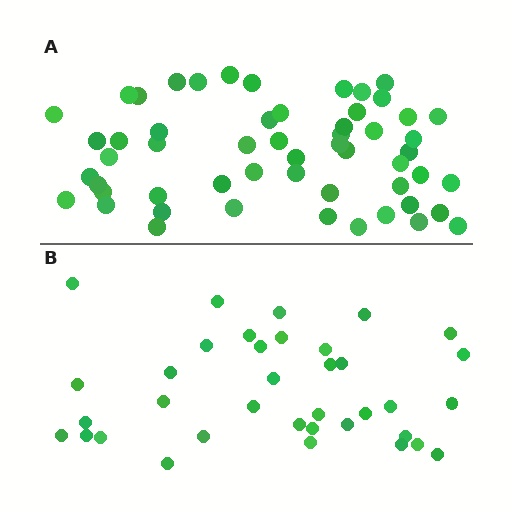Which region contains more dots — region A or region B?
Region A (the top region) has more dots.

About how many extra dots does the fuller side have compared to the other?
Region A has approximately 20 more dots than region B.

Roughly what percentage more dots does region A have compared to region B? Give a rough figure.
About 55% more.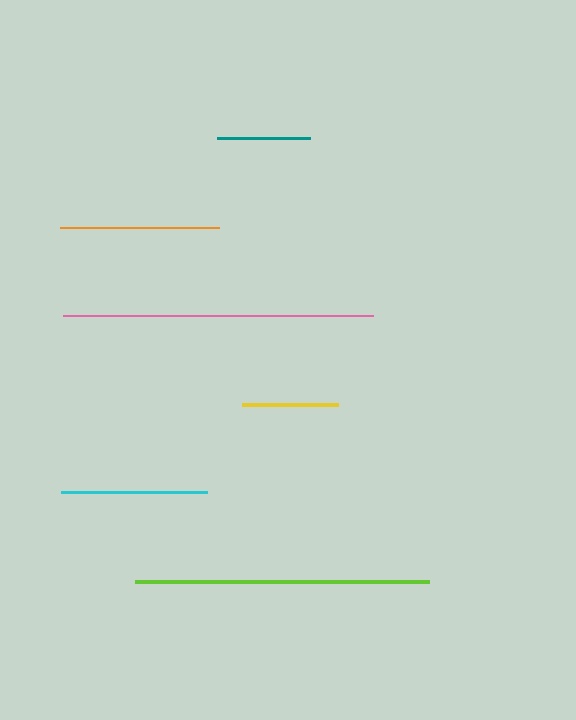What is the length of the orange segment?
The orange segment is approximately 159 pixels long.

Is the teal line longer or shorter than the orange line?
The orange line is longer than the teal line.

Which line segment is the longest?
The pink line is the longest at approximately 310 pixels.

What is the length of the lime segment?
The lime segment is approximately 294 pixels long.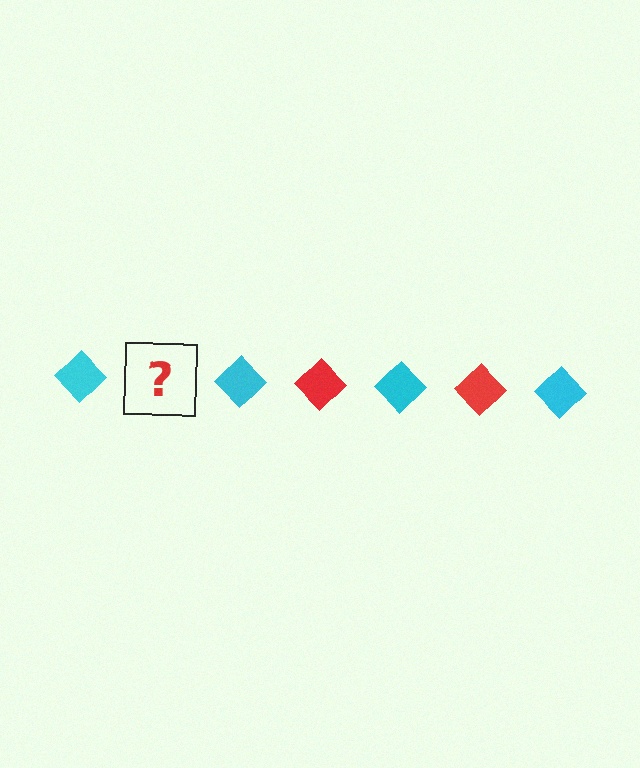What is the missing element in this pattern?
The missing element is a red diamond.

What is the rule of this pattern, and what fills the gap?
The rule is that the pattern cycles through cyan, red diamonds. The gap should be filled with a red diamond.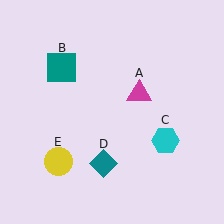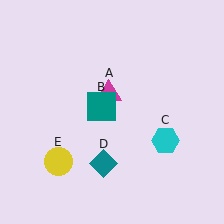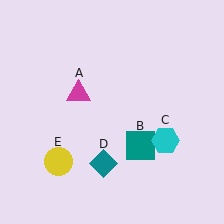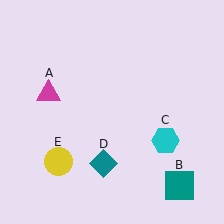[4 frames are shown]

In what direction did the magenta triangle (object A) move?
The magenta triangle (object A) moved left.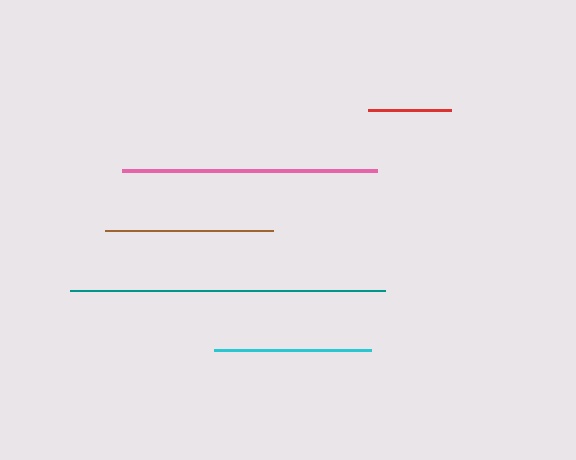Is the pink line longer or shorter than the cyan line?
The pink line is longer than the cyan line.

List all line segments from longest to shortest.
From longest to shortest: teal, pink, brown, cyan, red.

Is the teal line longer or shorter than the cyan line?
The teal line is longer than the cyan line.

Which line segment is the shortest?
The red line is the shortest at approximately 83 pixels.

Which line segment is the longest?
The teal line is the longest at approximately 314 pixels.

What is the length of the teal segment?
The teal segment is approximately 314 pixels long.